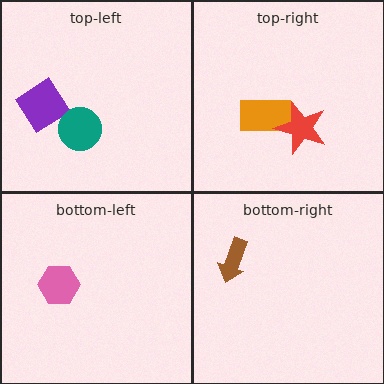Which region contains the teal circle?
The top-left region.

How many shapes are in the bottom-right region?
1.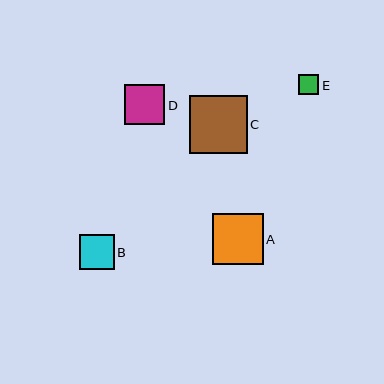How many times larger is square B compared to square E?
Square B is approximately 1.8 times the size of square E.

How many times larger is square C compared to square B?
Square C is approximately 1.7 times the size of square B.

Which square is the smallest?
Square E is the smallest with a size of approximately 20 pixels.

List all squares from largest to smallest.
From largest to smallest: C, A, D, B, E.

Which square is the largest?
Square C is the largest with a size of approximately 57 pixels.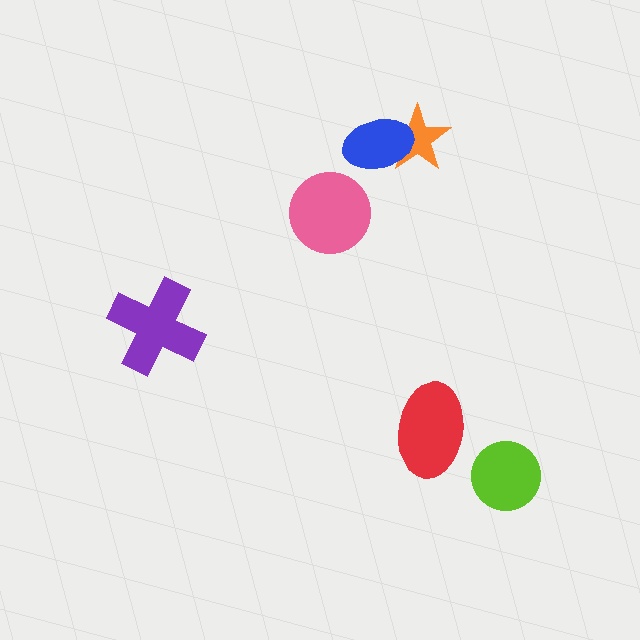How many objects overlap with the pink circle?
0 objects overlap with the pink circle.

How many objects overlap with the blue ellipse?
1 object overlaps with the blue ellipse.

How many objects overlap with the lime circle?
0 objects overlap with the lime circle.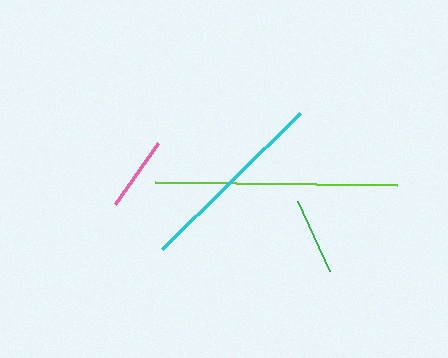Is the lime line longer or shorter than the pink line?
The lime line is longer than the pink line.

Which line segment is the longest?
The lime line is the longest at approximately 242 pixels.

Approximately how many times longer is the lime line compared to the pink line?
The lime line is approximately 3.3 times the length of the pink line.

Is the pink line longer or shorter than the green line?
The green line is longer than the pink line.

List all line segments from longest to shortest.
From longest to shortest: lime, cyan, green, pink.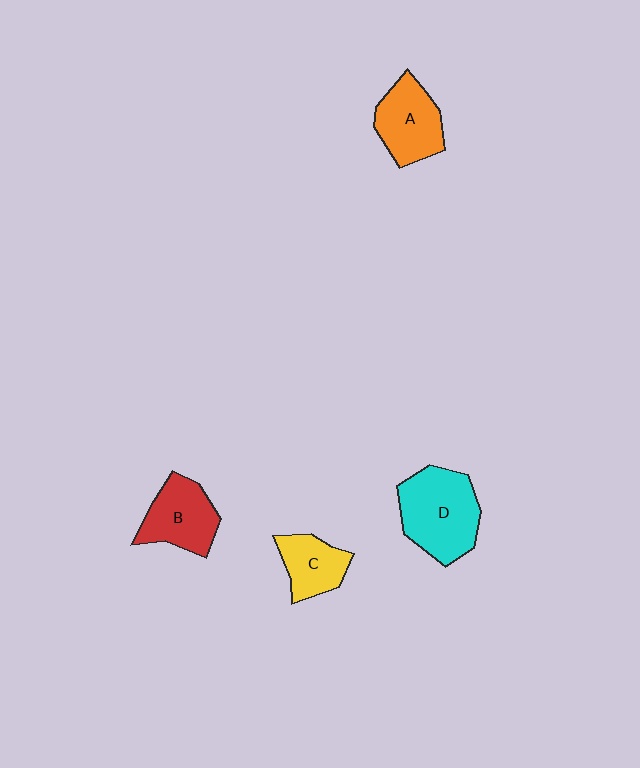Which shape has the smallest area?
Shape C (yellow).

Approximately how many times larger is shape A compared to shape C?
Approximately 1.3 times.